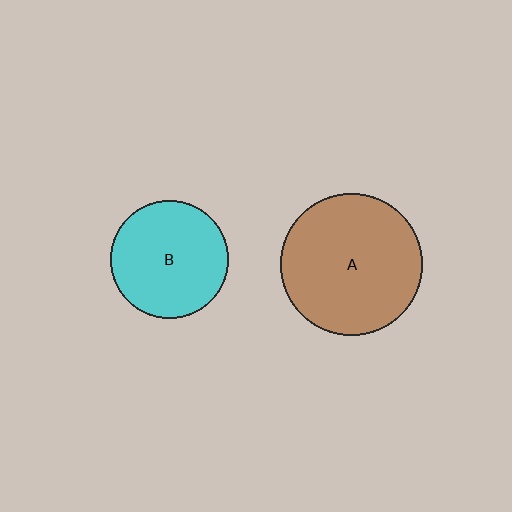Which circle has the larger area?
Circle A (brown).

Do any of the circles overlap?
No, none of the circles overlap.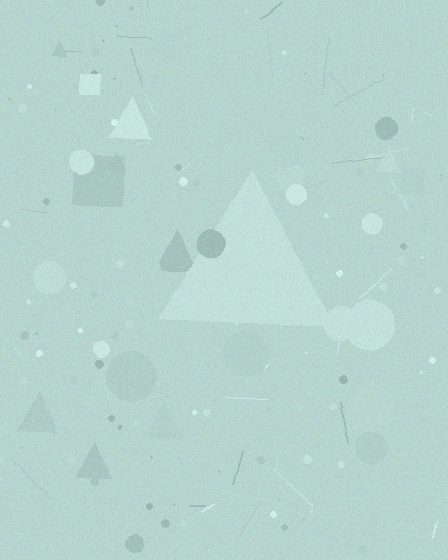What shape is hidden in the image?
A triangle is hidden in the image.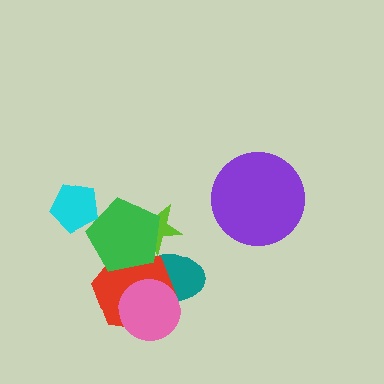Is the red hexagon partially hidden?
Yes, it is partially covered by another shape.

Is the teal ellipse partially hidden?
Yes, it is partially covered by another shape.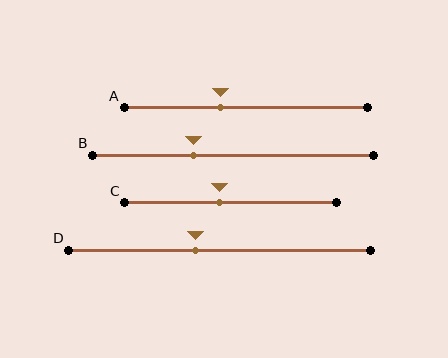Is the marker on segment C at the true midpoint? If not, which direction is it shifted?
No, the marker on segment C is shifted to the left by about 5% of the segment length.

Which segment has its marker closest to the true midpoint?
Segment C has its marker closest to the true midpoint.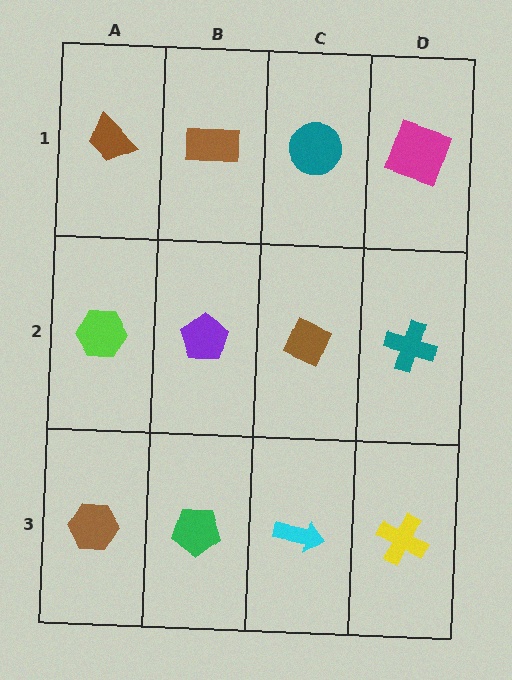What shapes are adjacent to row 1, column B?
A purple pentagon (row 2, column B), a brown trapezoid (row 1, column A), a teal circle (row 1, column C).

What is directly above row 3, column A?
A lime hexagon.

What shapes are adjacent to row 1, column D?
A teal cross (row 2, column D), a teal circle (row 1, column C).